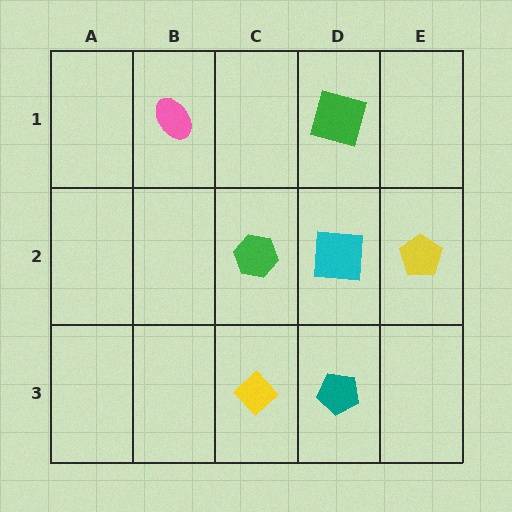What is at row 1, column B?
A pink ellipse.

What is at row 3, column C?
A yellow diamond.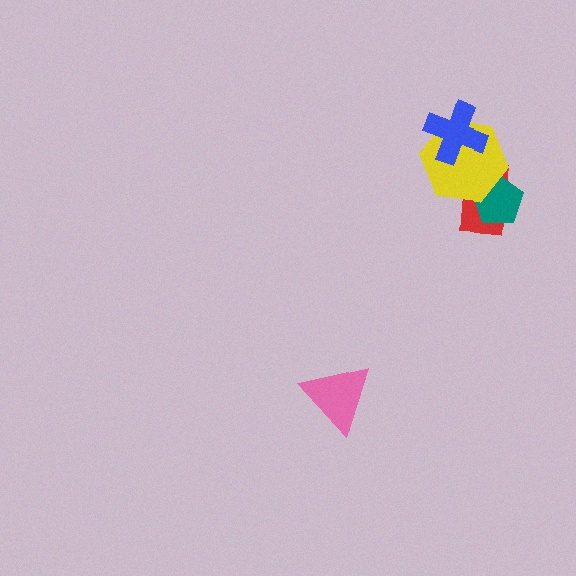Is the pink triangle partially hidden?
No, no other shape covers it.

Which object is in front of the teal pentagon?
The yellow hexagon is in front of the teal pentagon.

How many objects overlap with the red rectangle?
2 objects overlap with the red rectangle.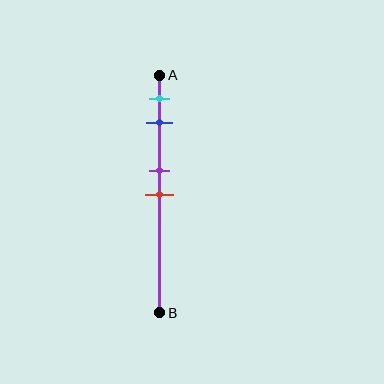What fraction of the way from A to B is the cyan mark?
The cyan mark is approximately 10% (0.1) of the way from A to B.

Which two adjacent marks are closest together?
The purple and red marks are the closest adjacent pair.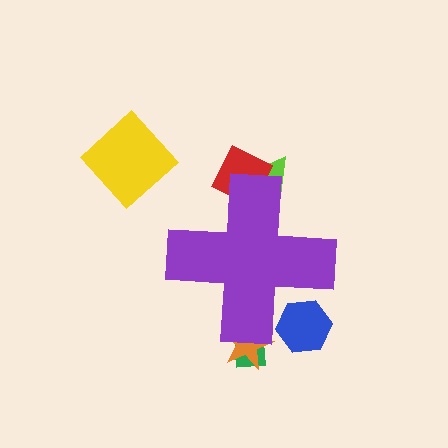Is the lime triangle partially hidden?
Yes, the lime triangle is partially hidden behind the purple cross.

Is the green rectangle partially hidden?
Yes, the green rectangle is partially hidden behind the purple cross.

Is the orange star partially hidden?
Yes, the orange star is partially hidden behind the purple cross.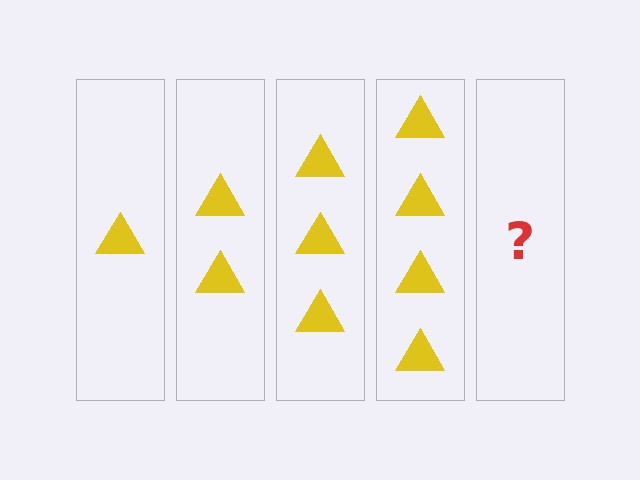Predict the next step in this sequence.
The next step is 5 triangles.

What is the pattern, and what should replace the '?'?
The pattern is that each step adds one more triangle. The '?' should be 5 triangles.